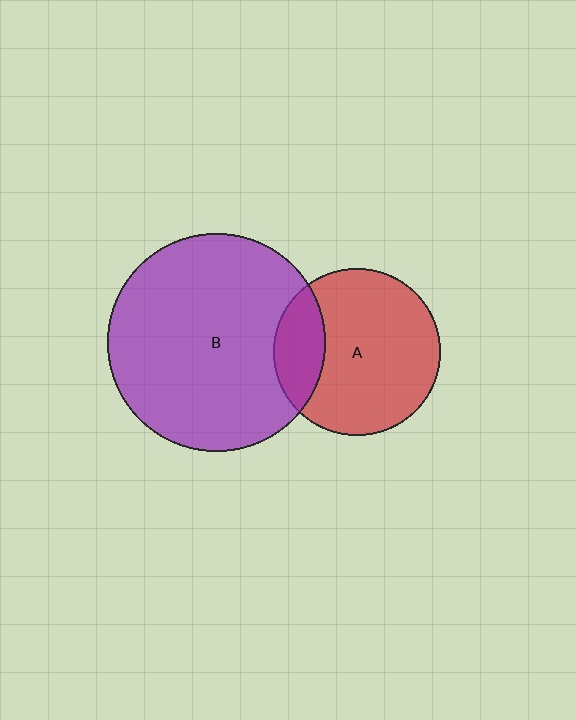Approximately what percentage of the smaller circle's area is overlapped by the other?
Approximately 20%.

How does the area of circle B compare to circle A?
Approximately 1.7 times.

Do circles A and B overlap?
Yes.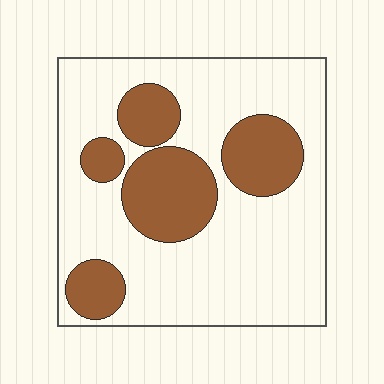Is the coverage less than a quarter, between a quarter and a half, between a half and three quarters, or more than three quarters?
Between a quarter and a half.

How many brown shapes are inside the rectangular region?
5.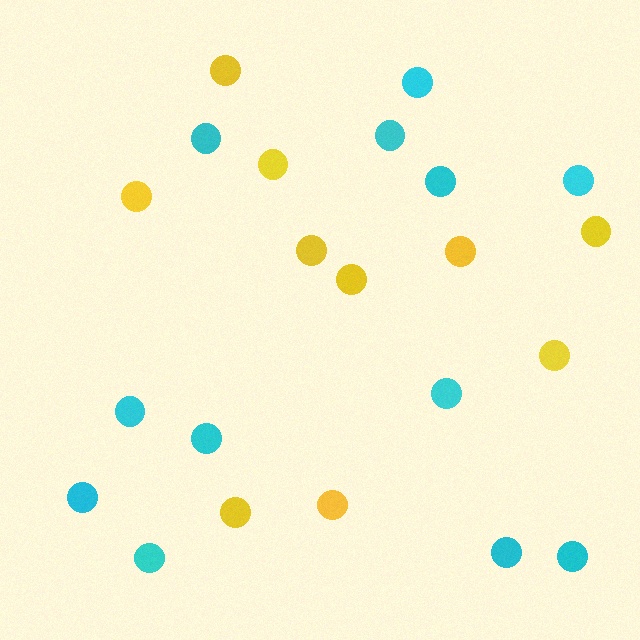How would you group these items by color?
There are 2 groups: one group of yellow circles (10) and one group of cyan circles (12).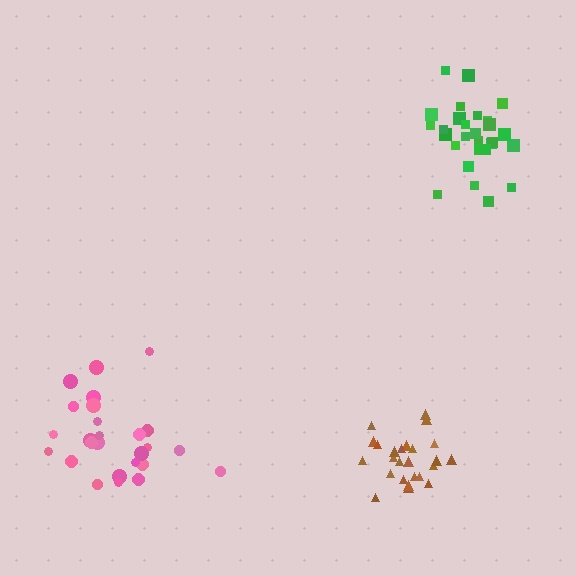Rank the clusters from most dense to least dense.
brown, green, pink.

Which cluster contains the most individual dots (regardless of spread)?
Green (28).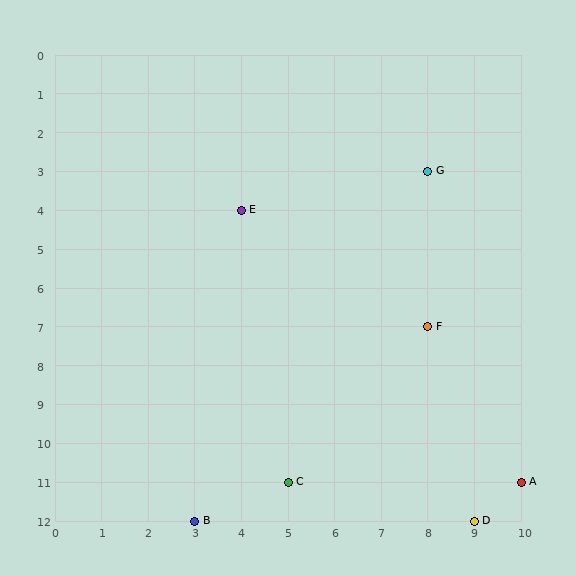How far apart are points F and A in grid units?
Points F and A are 2 columns and 4 rows apart (about 4.5 grid units diagonally).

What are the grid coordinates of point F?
Point F is at grid coordinates (8, 7).